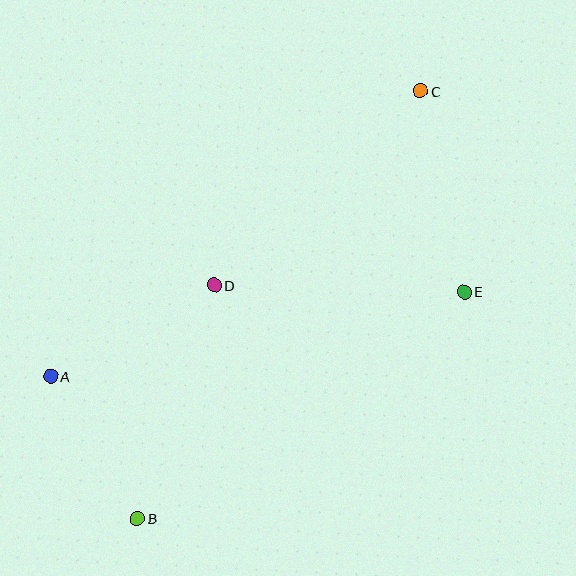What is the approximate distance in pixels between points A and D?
The distance between A and D is approximately 187 pixels.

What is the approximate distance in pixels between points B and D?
The distance between B and D is approximately 245 pixels.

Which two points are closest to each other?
Points A and B are closest to each other.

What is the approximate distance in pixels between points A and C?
The distance between A and C is approximately 467 pixels.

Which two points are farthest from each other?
Points B and C are farthest from each other.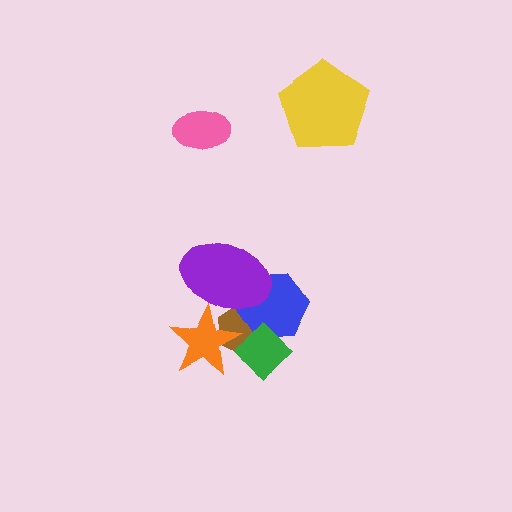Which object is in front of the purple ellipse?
The orange star is in front of the purple ellipse.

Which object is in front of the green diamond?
The orange star is in front of the green diamond.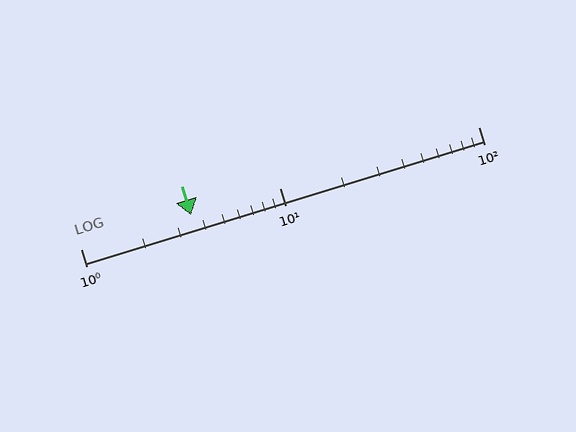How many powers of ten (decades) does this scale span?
The scale spans 2 decades, from 1 to 100.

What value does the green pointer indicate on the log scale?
The pointer indicates approximately 3.6.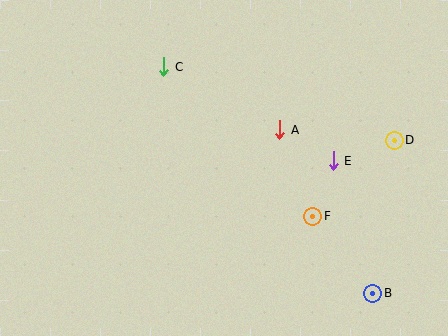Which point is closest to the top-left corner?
Point C is closest to the top-left corner.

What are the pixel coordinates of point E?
Point E is at (333, 161).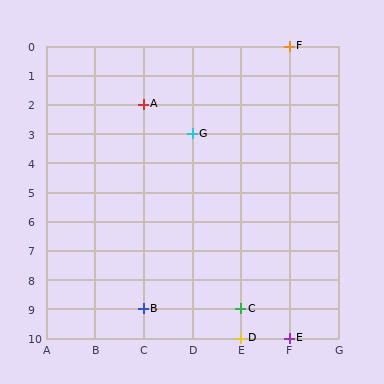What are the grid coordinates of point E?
Point E is at grid coordinates (F, 10).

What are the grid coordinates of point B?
Point B is at grid coordinates (C, 9).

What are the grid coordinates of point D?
Point D is at grid coordinates (E, 10).